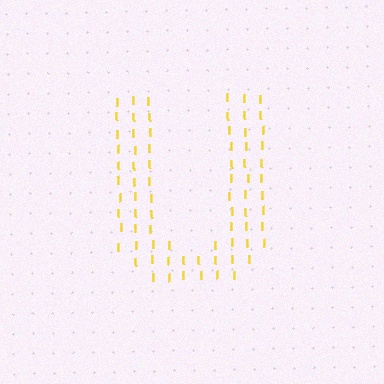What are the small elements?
The small elements are letter I's.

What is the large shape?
The large shape is the letter U.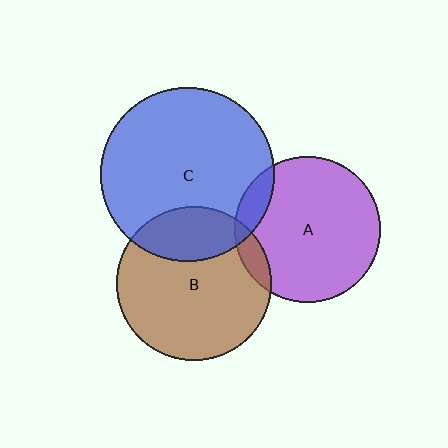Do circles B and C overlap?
Yes.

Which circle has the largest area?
Circle C (blue).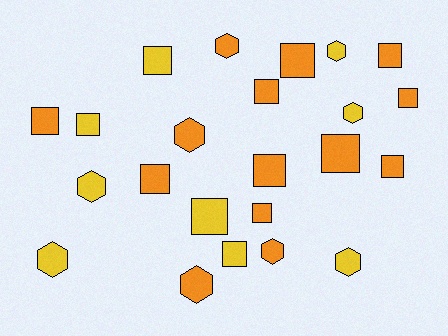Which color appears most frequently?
Orange, with 14 objects.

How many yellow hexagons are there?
There are 5 yellow hexagons.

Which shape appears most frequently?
Square, with 14 objects.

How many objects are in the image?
There are 23 objects.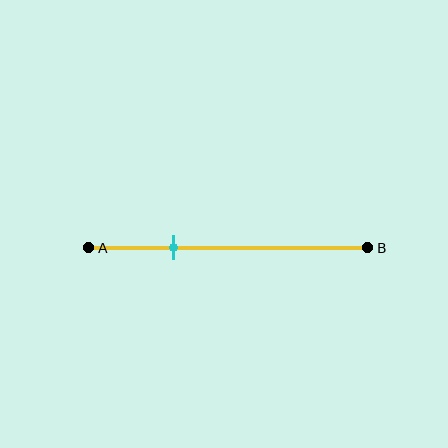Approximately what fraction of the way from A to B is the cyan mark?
The cyan mark is approximately 30% of the way from A to B.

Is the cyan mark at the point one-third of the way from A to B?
Yes, the mark is approximately at the one-third point.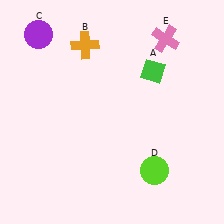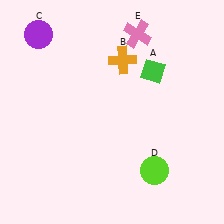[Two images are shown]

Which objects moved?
The objects that moved are: the orange cross (B), the pink cross (E).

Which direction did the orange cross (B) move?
The orange cross (B) moved right.